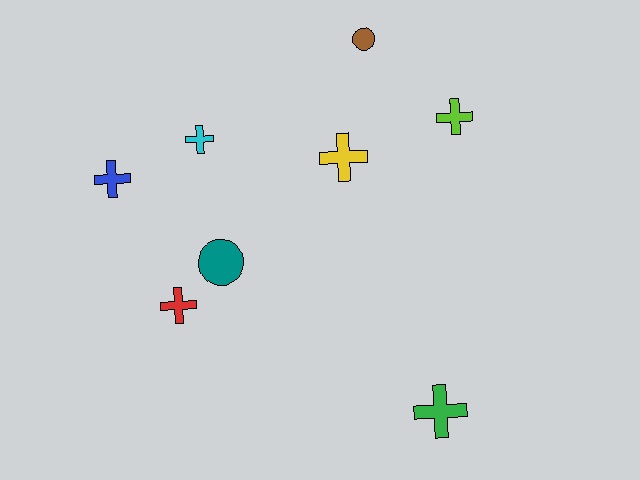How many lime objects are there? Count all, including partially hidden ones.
There is 1 lime object.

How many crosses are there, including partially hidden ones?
There are 6 crosses.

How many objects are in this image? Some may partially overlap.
There are 8 objects.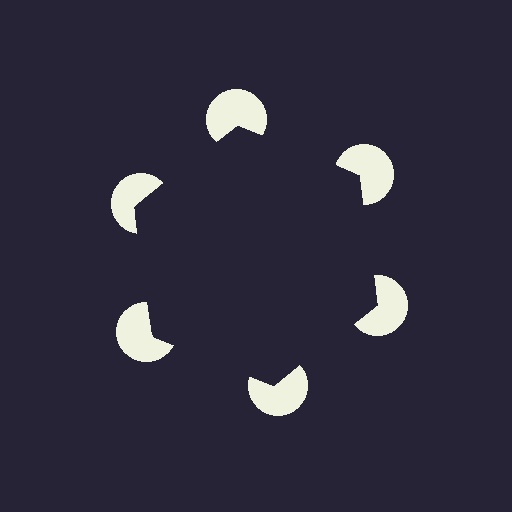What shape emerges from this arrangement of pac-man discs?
An illusory hexagon — its edges are inferred from the aligned wedge cuts in the pac-man discs, not physically drawn.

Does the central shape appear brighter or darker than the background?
It typically appears slightly darker than the background, even though no actual brightness change is drawn.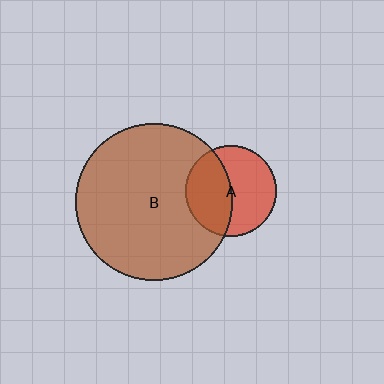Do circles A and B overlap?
Yes.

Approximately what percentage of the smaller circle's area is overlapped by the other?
Approximately 45%.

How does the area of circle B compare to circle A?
Approximately 3.0 times.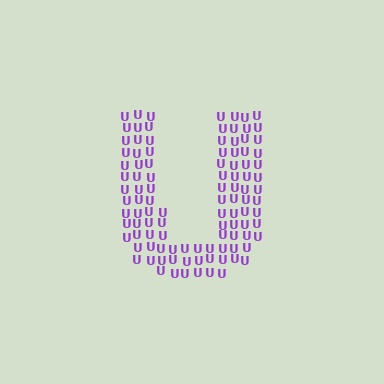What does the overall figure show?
The overall figure shows the letter U.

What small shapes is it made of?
It is made of small letter U's.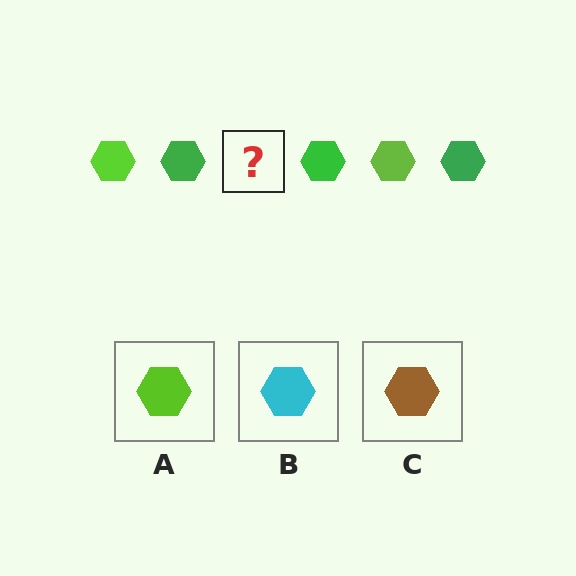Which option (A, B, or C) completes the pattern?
A.